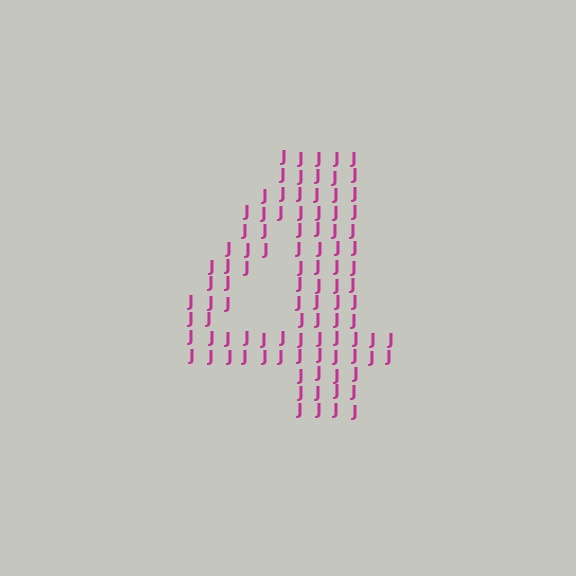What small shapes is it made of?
It is made of small letter J's.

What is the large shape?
The large shape is the digit 4.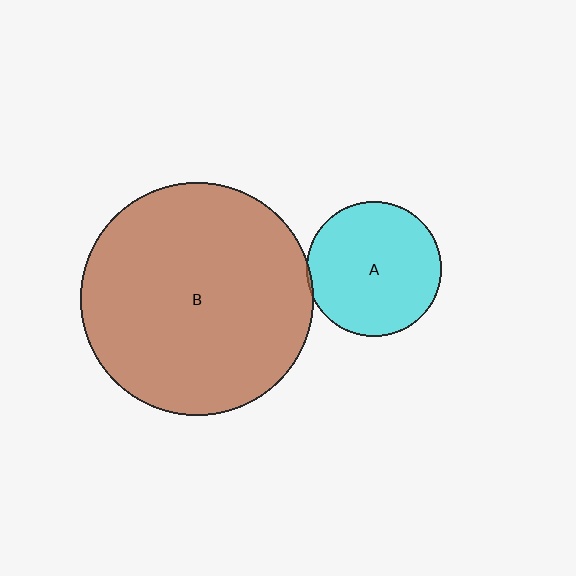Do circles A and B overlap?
Yes.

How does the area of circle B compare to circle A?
Approximately 3.0 times.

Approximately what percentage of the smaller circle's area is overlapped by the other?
Approximately 5%.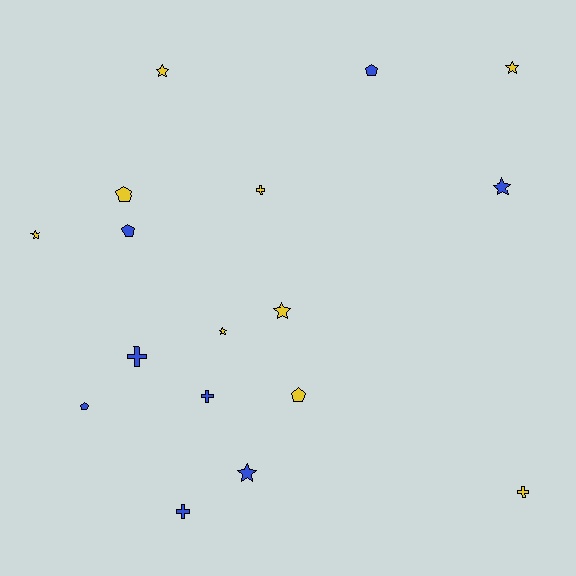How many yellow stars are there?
There are 5 yellow stars.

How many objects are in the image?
There are 17 objects.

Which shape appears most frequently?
Star, with 7 objects.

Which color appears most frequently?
Yellow, with 9 objects.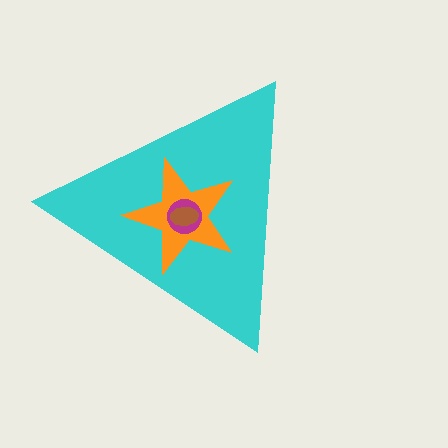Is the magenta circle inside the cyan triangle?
Yes.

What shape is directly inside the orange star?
The magenta circle.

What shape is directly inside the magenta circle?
The brown ellipse.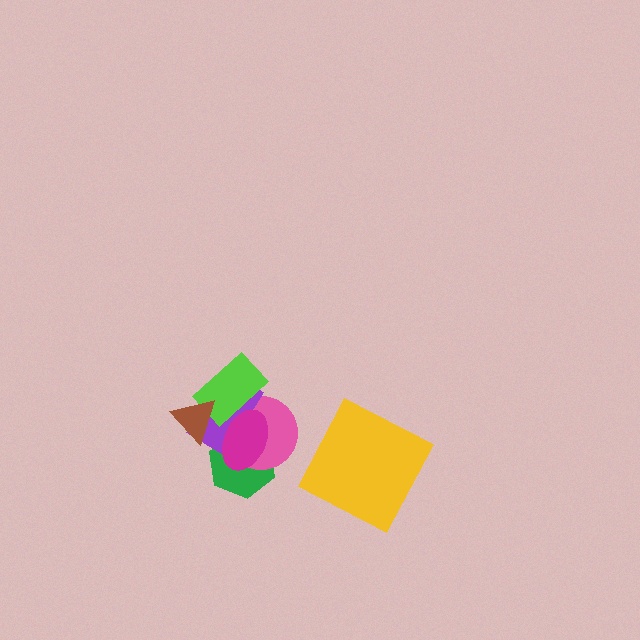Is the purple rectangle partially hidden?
Yes, it is partially covered by another shape.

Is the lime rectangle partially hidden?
Yes, it is partially covered by another shape.